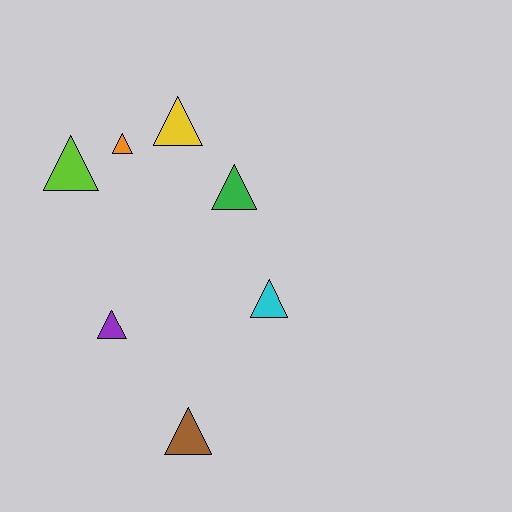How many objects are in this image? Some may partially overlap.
There are 7 objects.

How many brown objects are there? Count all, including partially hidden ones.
There is 1 brown object.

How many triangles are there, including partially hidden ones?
There are 7 triangles.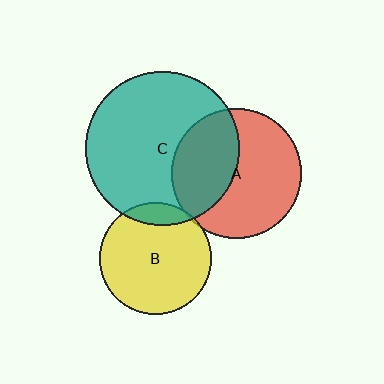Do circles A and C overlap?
Yes.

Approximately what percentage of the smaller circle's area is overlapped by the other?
Approximately 40%.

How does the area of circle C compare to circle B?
Approximately 1.9 times.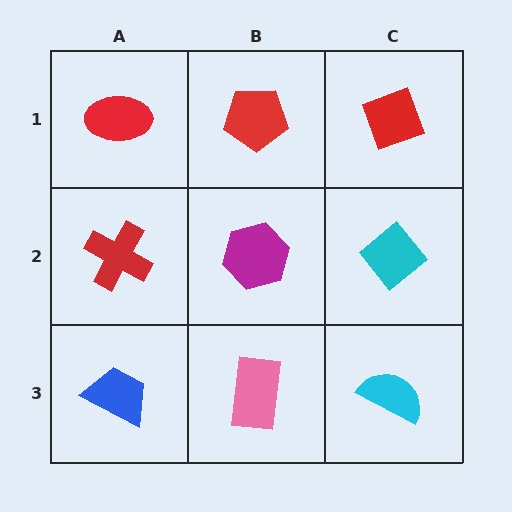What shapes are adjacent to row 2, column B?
A red pentagon (row 1, column B), a pink rectangle (row 3, column B), a red cross (row 2, column A), a cyan diamond (row 2, column C).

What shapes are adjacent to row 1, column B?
A magenta hexagon (row 2, column B), a red ellipse (row 1, column A), a red diamond (row 1, column C).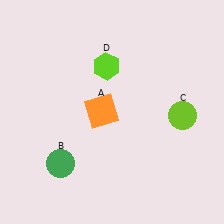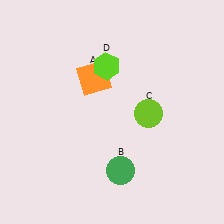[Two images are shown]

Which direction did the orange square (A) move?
The orange square (A) moved up.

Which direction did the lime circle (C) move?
The lime circle (C) moved left.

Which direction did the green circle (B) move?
The green circle (B) moved right.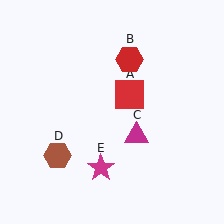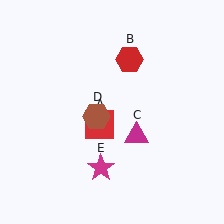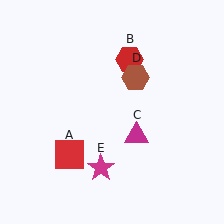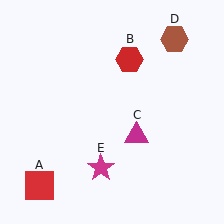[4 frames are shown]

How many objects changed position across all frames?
2 objects changed position: red square (object A), brown hexagon (object D).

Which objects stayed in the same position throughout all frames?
Red hexagon (object B) and magenta triangle (object C) and magenta star (object E) remained stationary.